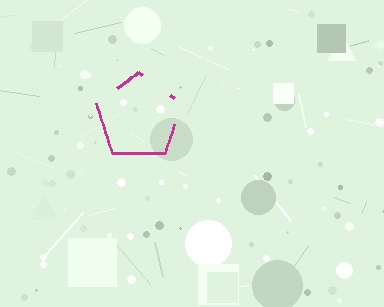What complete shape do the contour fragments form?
The contour fragments form a pentagon.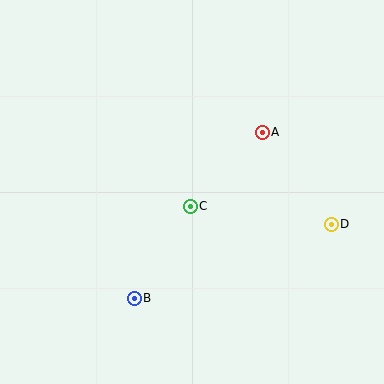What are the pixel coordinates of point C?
Point C is at (190, 206).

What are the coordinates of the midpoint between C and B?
The midpoint between C and B is at (162, 252).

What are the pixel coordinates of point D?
Point D is at (331, 224).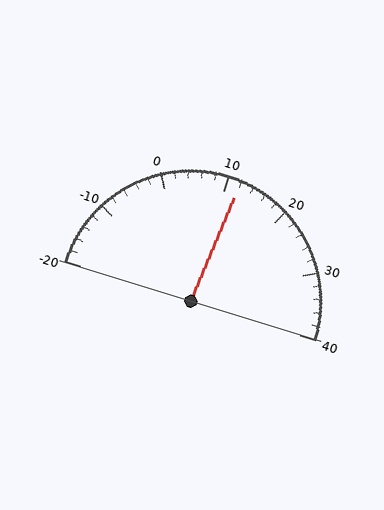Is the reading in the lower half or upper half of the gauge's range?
The reading is in the upper half of the range (-20 to 40).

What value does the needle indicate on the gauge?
The needle indicates approximately 12.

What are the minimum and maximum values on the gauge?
The gauge ranges from -20 to 40.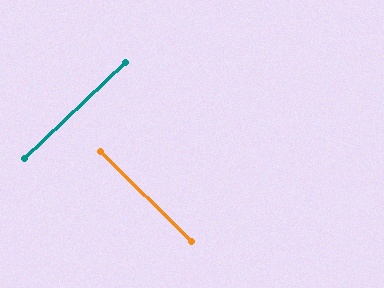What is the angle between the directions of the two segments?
Approximately 88 degrees.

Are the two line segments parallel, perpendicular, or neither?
Perpendicular — they meet at approximately 88°.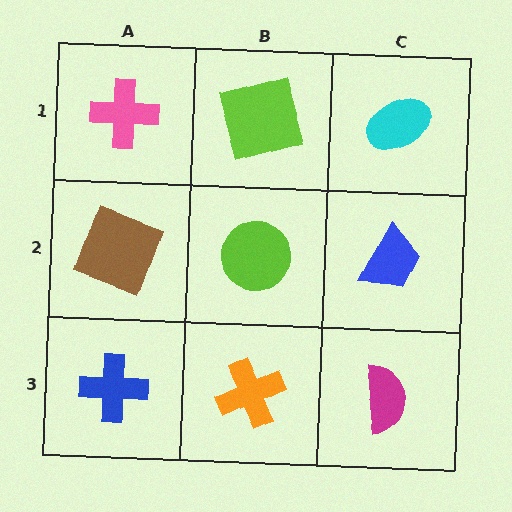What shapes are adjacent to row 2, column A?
A pink cross (row 1, column A), a blue cross (row 3, column A), a lime circle (row 2, column B).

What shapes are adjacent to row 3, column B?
A lime circle (row 2, column B), a blue cross (row 3, column A), a magenta semicircle (row 3, column C).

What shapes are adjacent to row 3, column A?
A brown square (row 2, column A), an orange cross (row 3, column B).